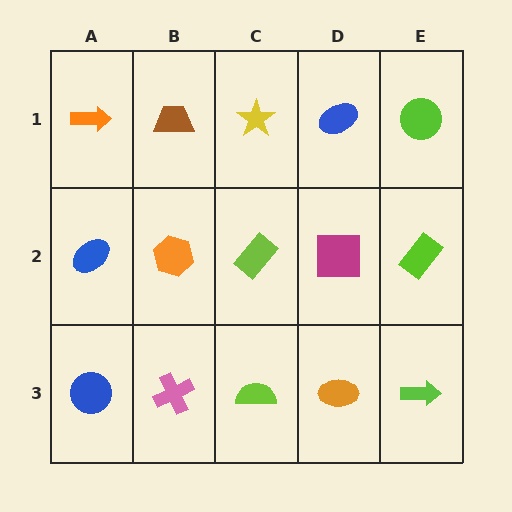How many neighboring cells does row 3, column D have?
3.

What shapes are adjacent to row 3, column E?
A lime rectangle (row 2, column E), an orange ellipse (row 3, column D).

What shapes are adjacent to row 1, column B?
An orange hexagon (row 2, column B), an orange arrow (row 1, column A), a yellow star (row 1, column C).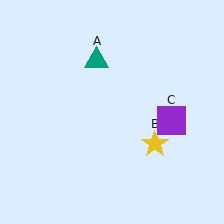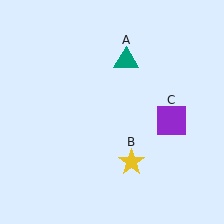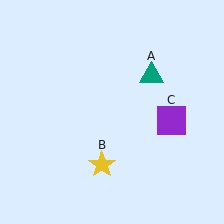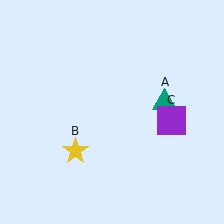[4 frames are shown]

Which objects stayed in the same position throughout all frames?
Purple square (object C) remained stationary.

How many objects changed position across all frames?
2 objects changed position: teal triangle (object A), yellow star (object B).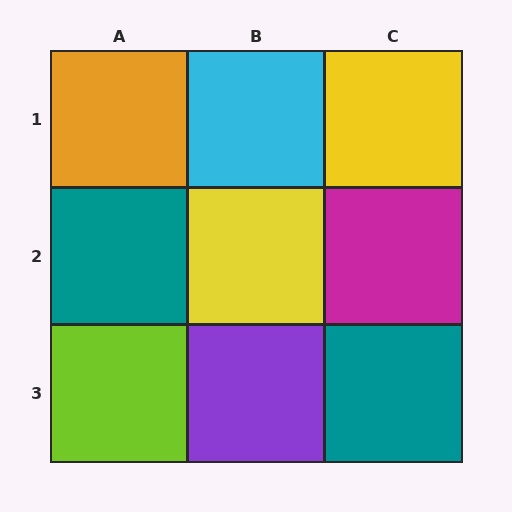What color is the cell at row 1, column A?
Orange.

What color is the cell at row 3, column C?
Teal.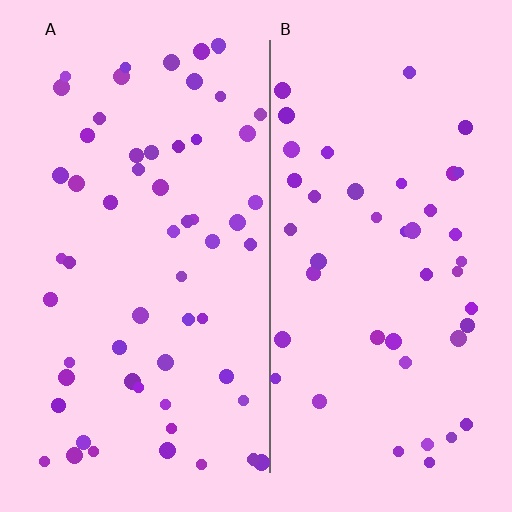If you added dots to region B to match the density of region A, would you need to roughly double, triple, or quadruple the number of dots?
Approximately double.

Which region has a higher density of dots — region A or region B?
A (the left).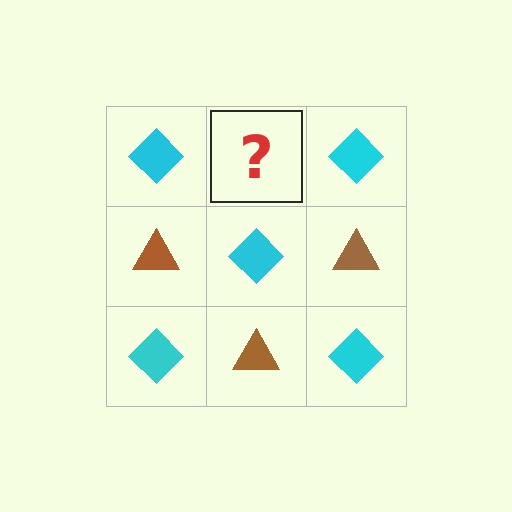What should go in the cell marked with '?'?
The missing cell should contain a brown triangle.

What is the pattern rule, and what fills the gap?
The rule is that it alternates cyan diamond and brown triangle in a checkerboard pattern. The gap should be filled with a brown triangle.